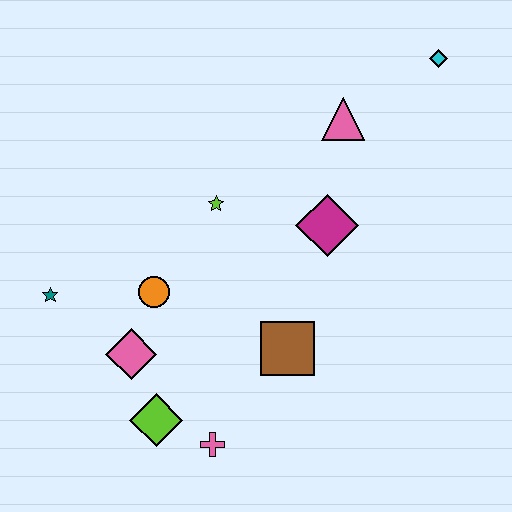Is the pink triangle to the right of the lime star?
Yes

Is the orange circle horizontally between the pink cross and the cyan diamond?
No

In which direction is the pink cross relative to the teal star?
The pink cross is to the right of the teal star.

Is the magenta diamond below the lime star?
Yes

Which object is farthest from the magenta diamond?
The teal star is farthest from the magenta diamond.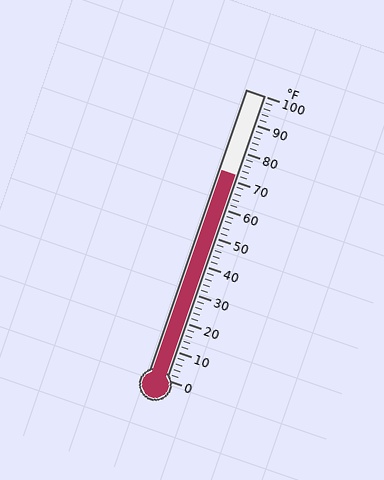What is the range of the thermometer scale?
The thermometer scale ranges from 0°F to 100°F.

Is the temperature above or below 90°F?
The temperature is below 90°F.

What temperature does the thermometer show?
The thermometer shows approximately 72°F.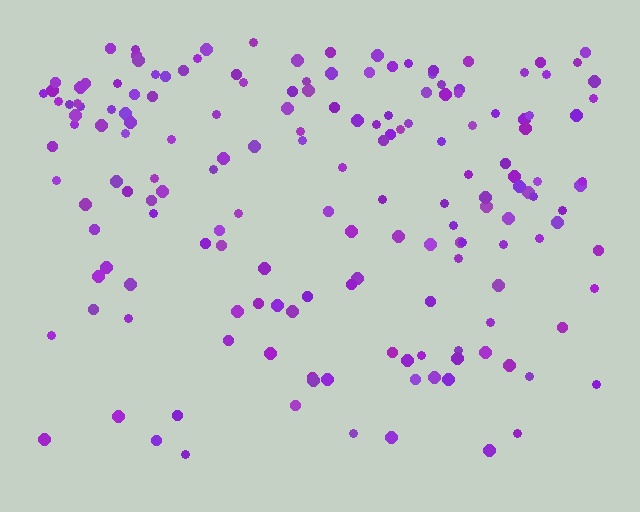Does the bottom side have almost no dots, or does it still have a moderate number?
Still a moderate number, just noticeably fewer than the top.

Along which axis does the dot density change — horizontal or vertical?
Vertical.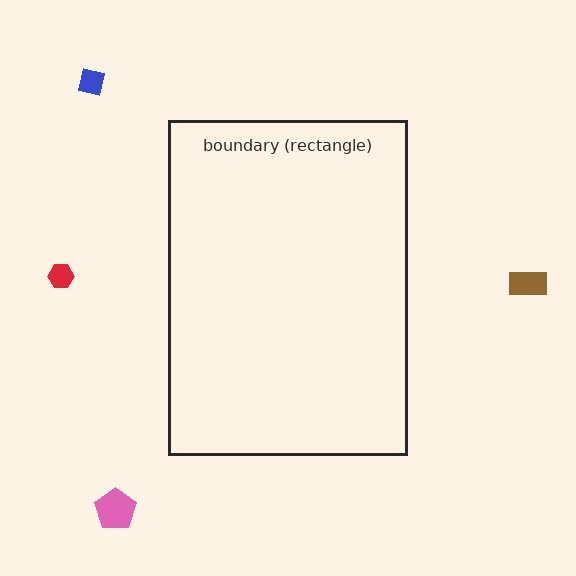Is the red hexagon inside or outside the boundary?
Outside.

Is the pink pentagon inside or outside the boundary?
Outside.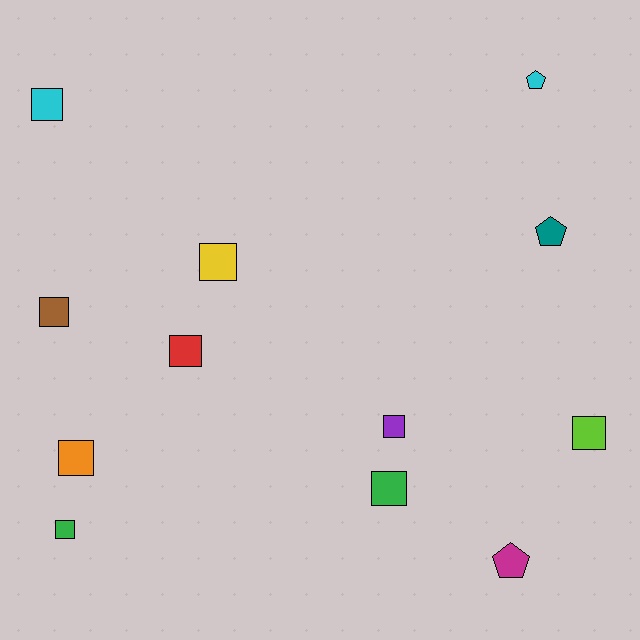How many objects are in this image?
There are 12 objects.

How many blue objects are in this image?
There are no blue objects.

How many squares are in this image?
There are 9 squares.